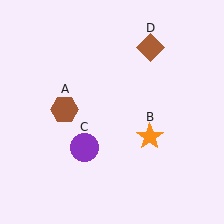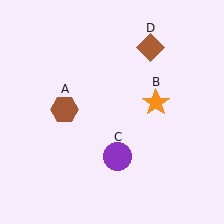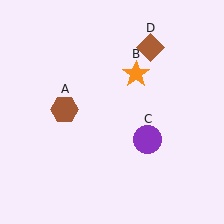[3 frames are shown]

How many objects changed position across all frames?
2 objects changed position: orange star (object B), purple circle (object C).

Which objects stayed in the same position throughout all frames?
Brown hexagon (object A) and brown diamond (object D) remained stationary.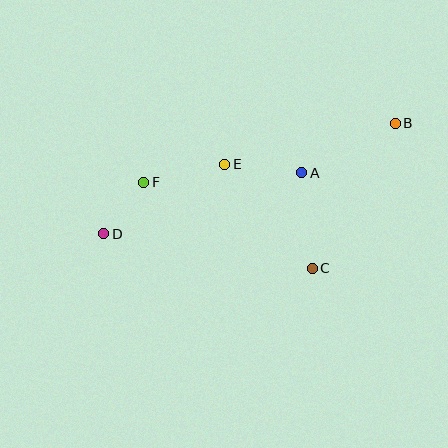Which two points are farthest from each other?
Points B and D are farthest from each other.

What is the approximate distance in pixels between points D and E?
The distance between D and E is approximately 139 pixels.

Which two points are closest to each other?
Points D and F are closest to each other.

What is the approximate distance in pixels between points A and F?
The distance between A and F is approximately 158 pixels.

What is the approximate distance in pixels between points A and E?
The distance between A and E is approximately 77 pixels.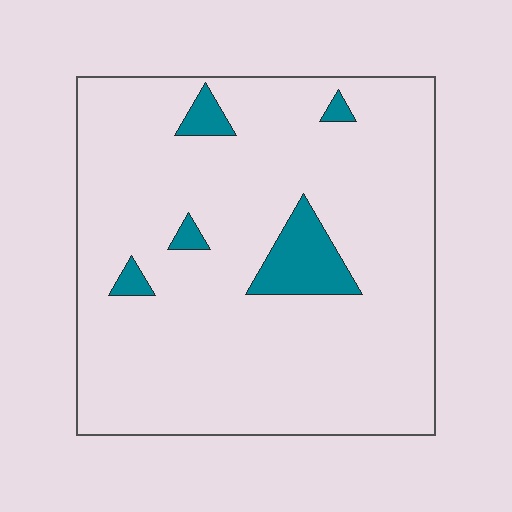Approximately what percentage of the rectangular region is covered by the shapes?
Approximately 10%.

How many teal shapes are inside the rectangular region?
5.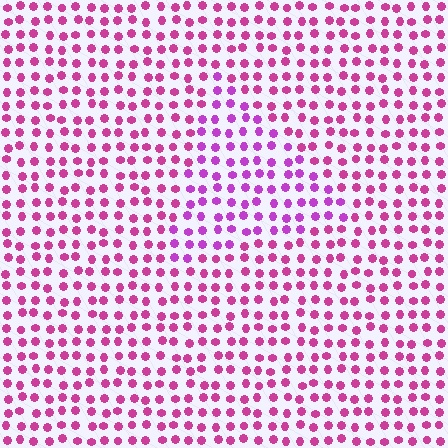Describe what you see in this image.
The image is filled with small magenta elements in a uniform arrangement. A triangle-shaped region is visible where the elements are tinted to a slightly different hue, forming a subtle color boundary.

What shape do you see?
I see a triangle.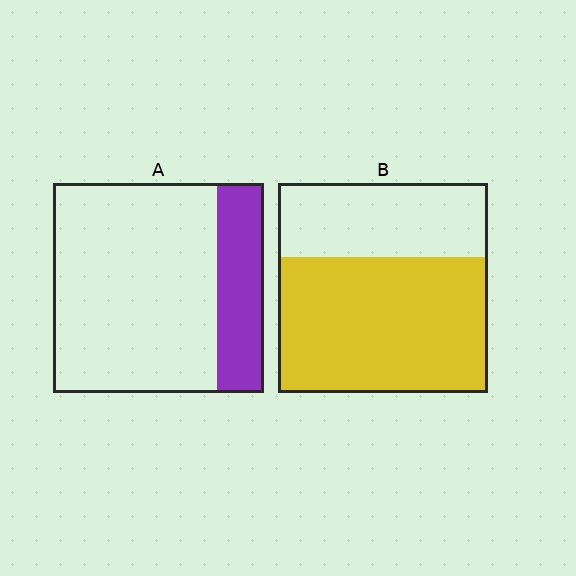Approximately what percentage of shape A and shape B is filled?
A is approximately 20% and B is approximately 65%.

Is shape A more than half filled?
No.